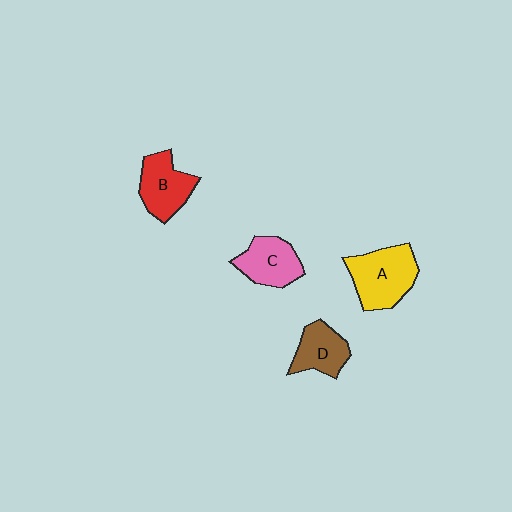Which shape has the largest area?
Shape A (yellow).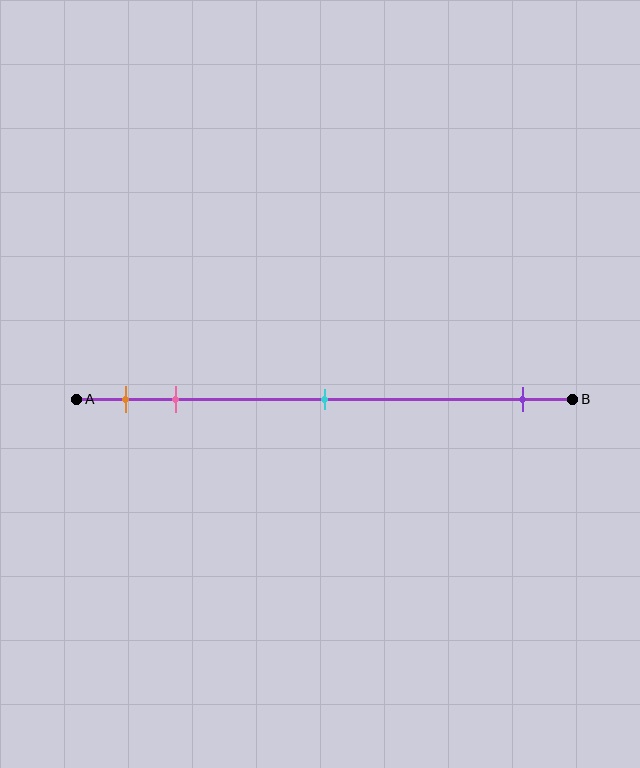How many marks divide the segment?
There are 4 marks dividing the segment.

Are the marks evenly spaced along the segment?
No, the marks are not evenly spaced.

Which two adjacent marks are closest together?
The orange and pink marks are the closest adjacent pair.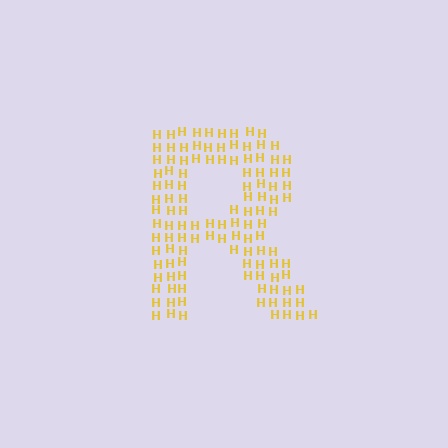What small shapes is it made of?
It is made of small letter H's.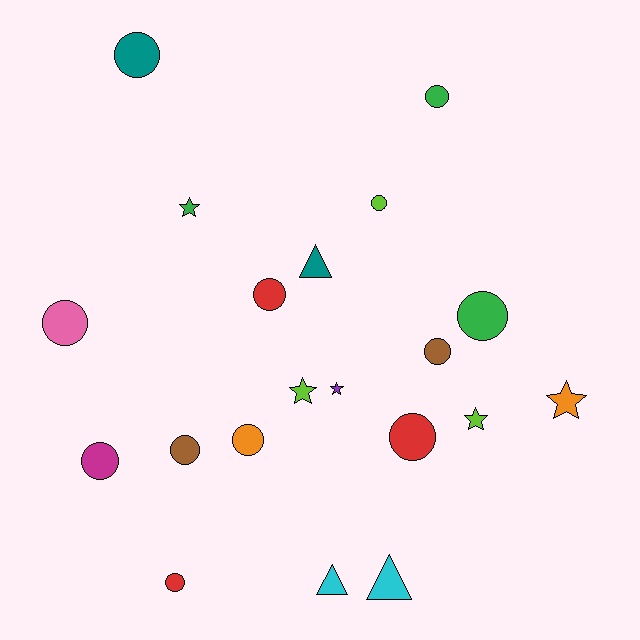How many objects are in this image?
There are 20 objects.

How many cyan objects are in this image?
There are 2 cyan objects.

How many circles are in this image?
There are 12 circles.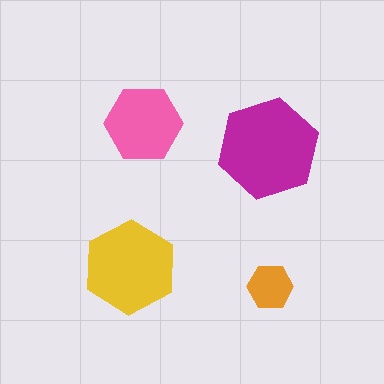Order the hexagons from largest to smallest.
the magenta one, the yellow one, the pink one, the orange one.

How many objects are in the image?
There are 4 objects in the image.